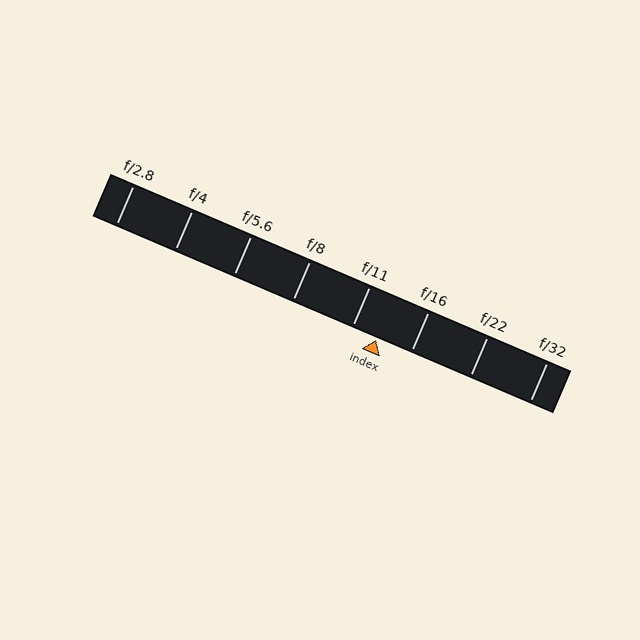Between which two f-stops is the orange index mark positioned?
The index mark is between f/11 and f/16.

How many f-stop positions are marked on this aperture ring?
There are 8 f-stop positions marked.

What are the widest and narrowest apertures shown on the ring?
The widest aperture shown is f/2.8 and the narrowest is f/32.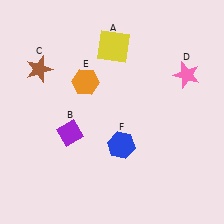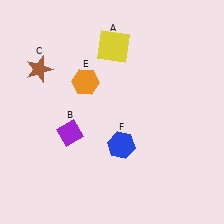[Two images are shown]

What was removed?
The pink star (D) was removed in Image 2.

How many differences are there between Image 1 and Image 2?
There is 1 difference between the two images.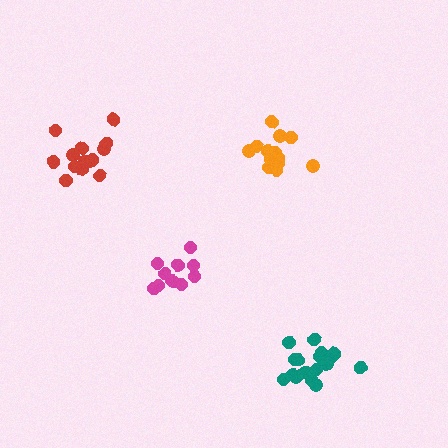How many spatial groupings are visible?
There are 4 spatial groupings.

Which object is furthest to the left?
The red cluster is leftmost.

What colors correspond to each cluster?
The clusters are colored: orange, red, magenta, teal.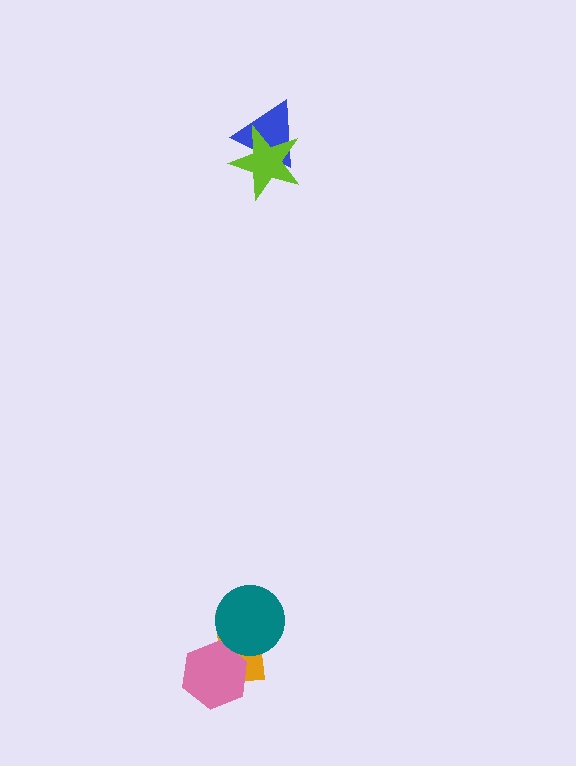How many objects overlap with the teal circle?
1 object overlaps with the teal circle.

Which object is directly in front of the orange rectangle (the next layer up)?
The pink hexagon is directly in front of the orange rectangle.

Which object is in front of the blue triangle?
The lime star is in front of the blue triangle.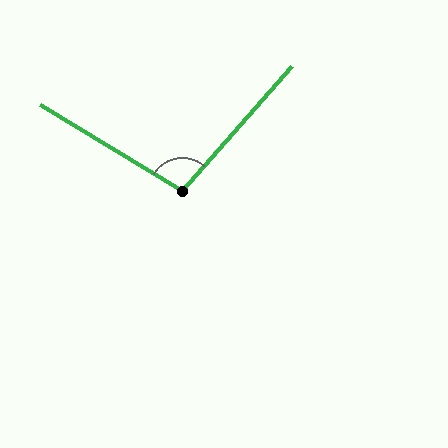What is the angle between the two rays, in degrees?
Approximately 100 degrees.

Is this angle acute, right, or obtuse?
It is obtuse.